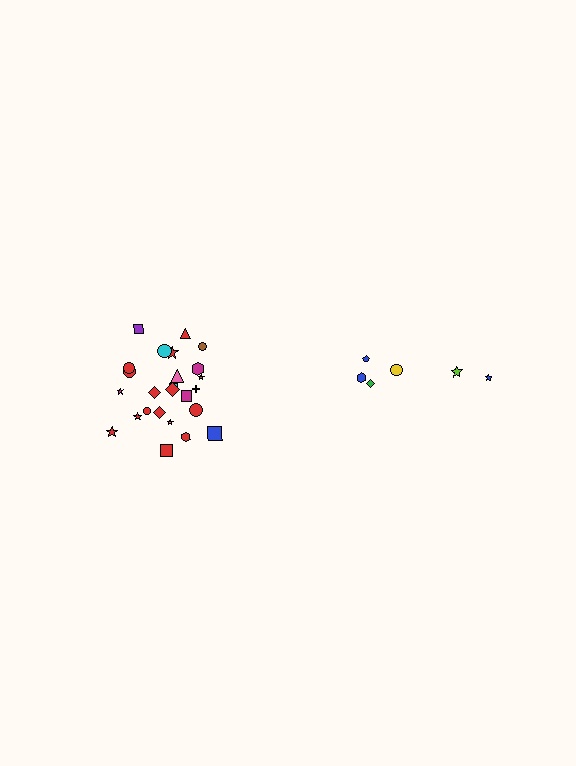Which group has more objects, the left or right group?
The left group.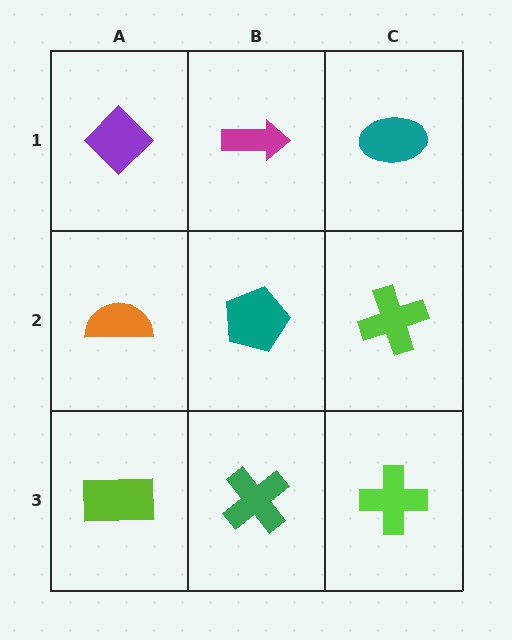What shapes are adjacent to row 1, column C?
A lime cross (row 2, column C), a magenta arrow (row 1, column B).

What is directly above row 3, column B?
A teal pentagon.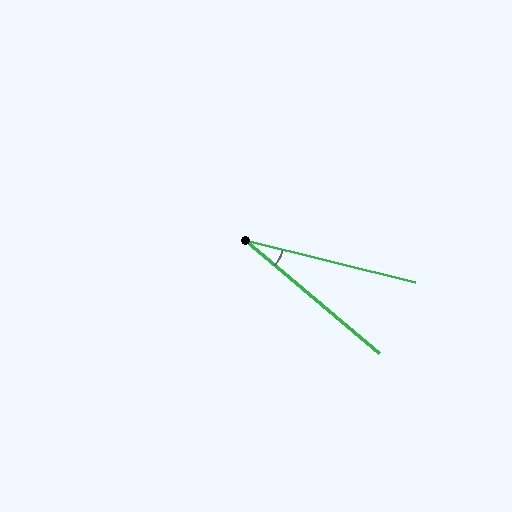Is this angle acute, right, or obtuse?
It is acute.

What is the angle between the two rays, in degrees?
Approximately 26 degrees.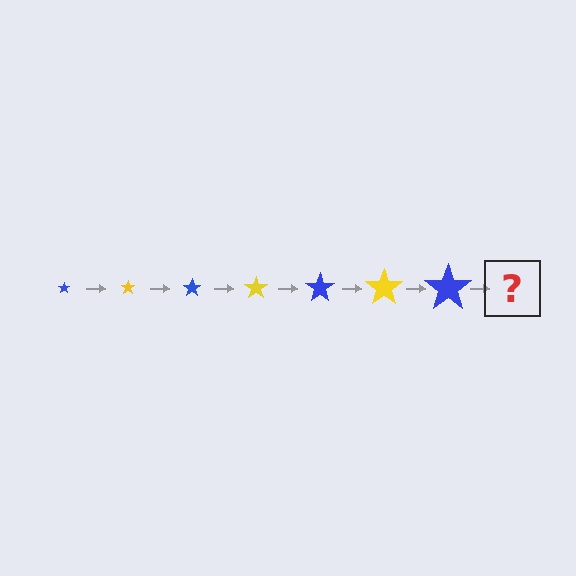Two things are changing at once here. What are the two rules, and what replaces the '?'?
The two rules are that the star grows larger each step and the color cycles through blue and yellow. The '?' should be a yellow star, larger than the previous one.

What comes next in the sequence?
The next element should be a yellow star, larger than the previous one.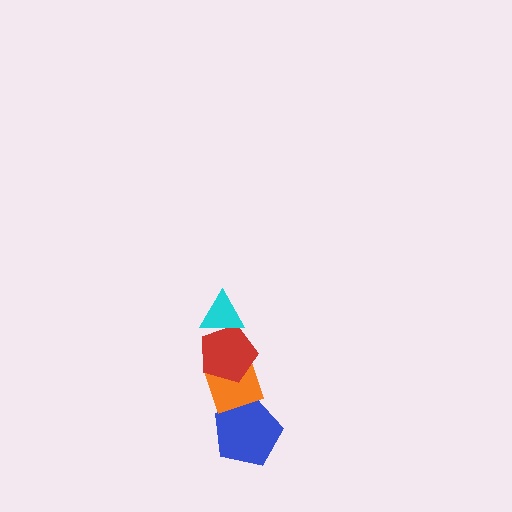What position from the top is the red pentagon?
The red pentagon is 2nd from the top.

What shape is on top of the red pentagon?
The cyan triangle is on top of the red pentagon.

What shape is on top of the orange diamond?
The red pentagon is on top of the orange diamond.